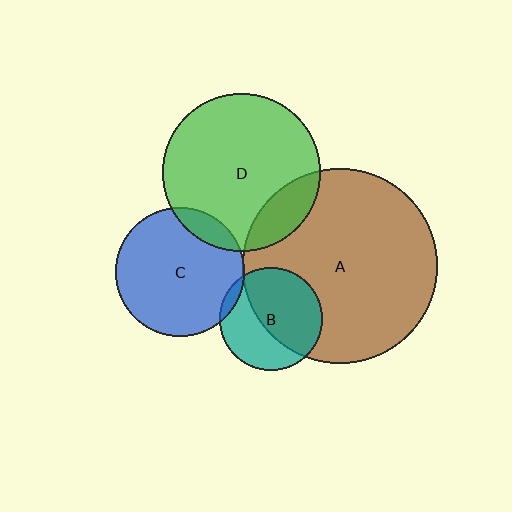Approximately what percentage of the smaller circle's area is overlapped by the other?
Approximately 5%.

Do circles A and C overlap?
Yes.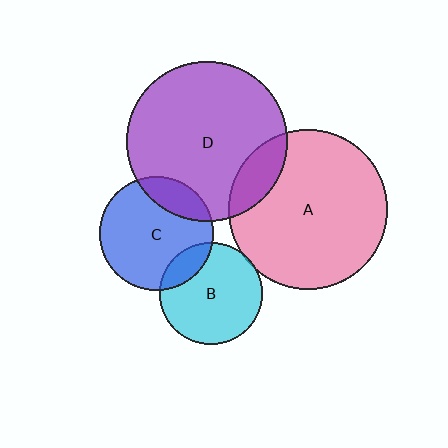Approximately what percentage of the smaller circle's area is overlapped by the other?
Approximately 5%.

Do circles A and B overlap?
Yes.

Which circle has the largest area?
Circle D (purple).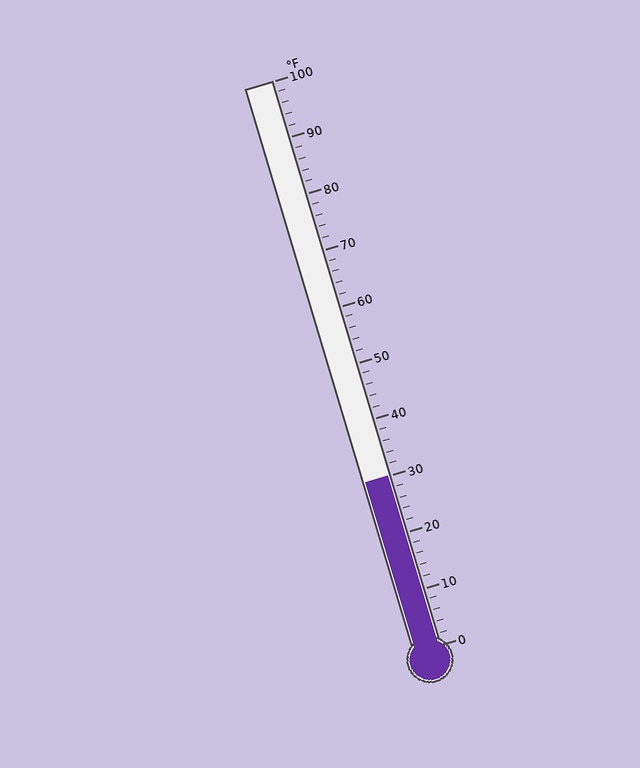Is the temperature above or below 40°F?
The temperature is below 40°F.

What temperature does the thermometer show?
The thermometer shows approximately 30°F.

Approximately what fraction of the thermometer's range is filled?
The thermometer is filled to approximately 30% of its range.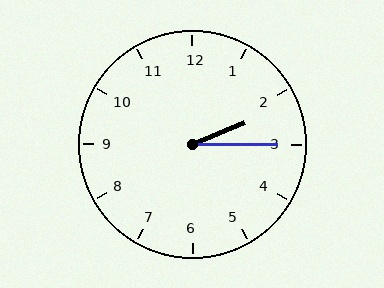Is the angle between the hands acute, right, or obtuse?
It is acute.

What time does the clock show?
2:15.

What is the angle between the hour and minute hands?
Approximately 22 degrees.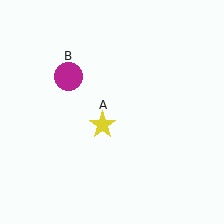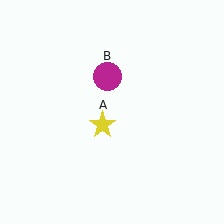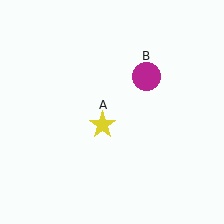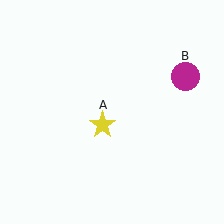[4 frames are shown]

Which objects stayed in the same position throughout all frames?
Yellow star (object A) remained stationary.